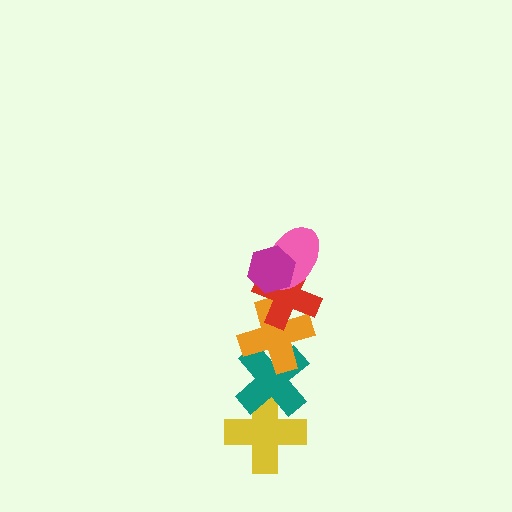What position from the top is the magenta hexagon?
The magenta hexagon is 1st from the top.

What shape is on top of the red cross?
The pink ellipse is on top of the red cross.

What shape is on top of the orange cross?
The red cross is on top of the orange cross.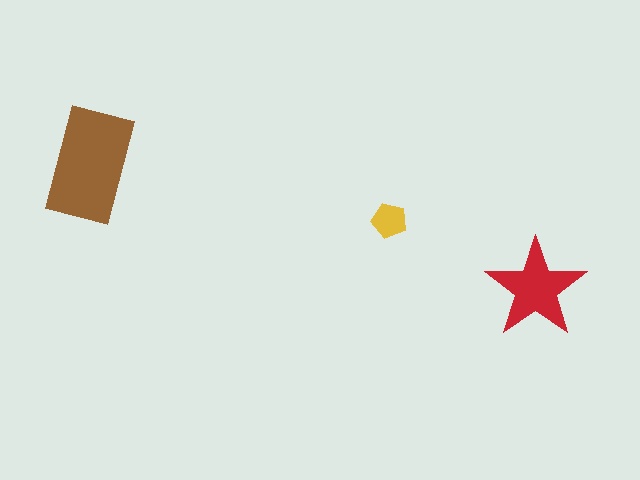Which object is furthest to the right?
The red star is rightmost.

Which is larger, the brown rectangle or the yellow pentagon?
The brown rectangle.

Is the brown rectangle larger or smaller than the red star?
Larger.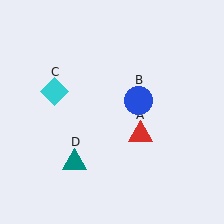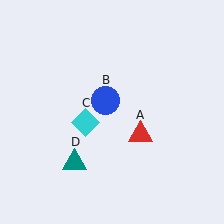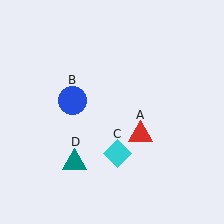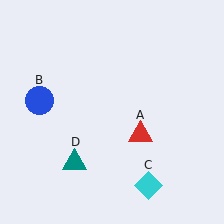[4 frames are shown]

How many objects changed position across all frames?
2 objects changed position: blue circle (object B), cyan diamond (object C).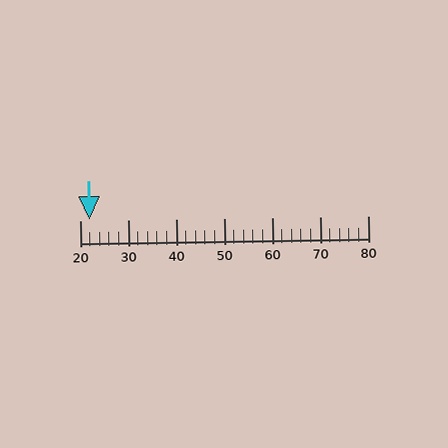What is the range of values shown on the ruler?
The ruler shows values from 20 to 80.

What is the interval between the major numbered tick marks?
The major tick marks are spaced 10 units apart.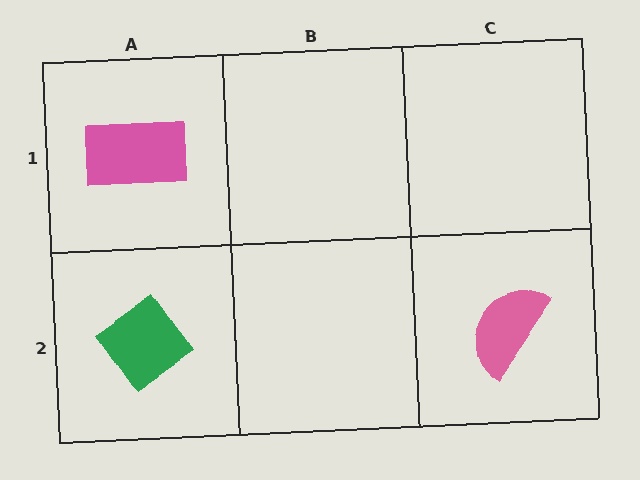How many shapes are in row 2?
2 shapes.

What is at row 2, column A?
A green diamond.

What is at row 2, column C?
A pink semicircle.